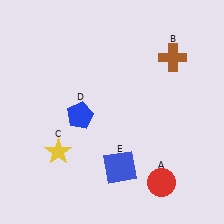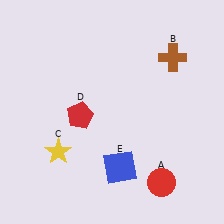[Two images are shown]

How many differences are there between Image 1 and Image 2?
There is 1 difference between the two images.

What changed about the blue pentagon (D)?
In Image 1, D is blue. In Image 2, it changed to red.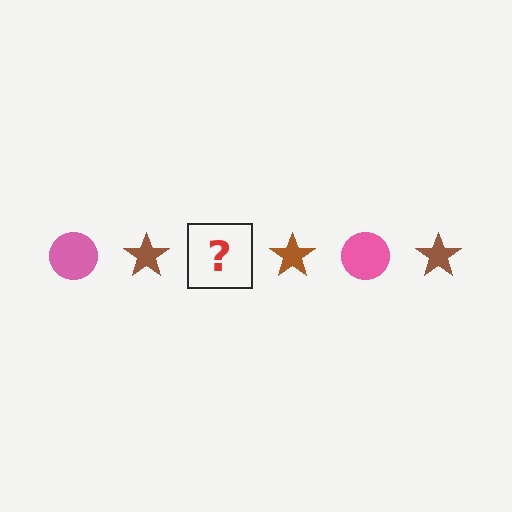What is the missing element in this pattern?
The missing element is a pink circle.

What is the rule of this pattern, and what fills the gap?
The rule is that the pattern alternates between pink circle and brown star. The gap should be filled with a pink circle.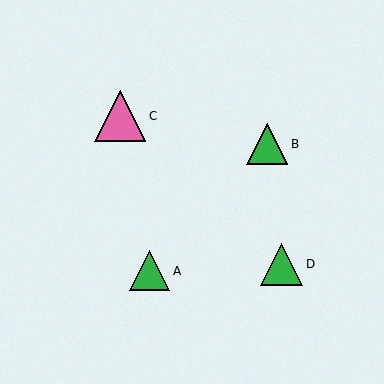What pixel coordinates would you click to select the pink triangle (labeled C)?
Click at (120, 116) to select the pink triangle C.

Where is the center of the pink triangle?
The center of the pink triangle is at (120, 116).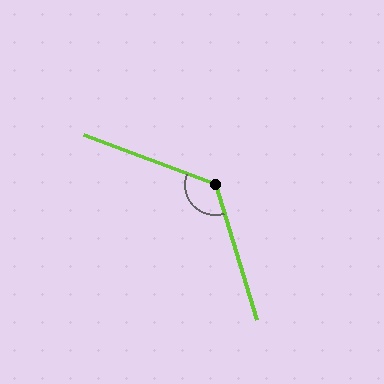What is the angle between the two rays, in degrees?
Approximately 128 degrees.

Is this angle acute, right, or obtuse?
It is obtuse.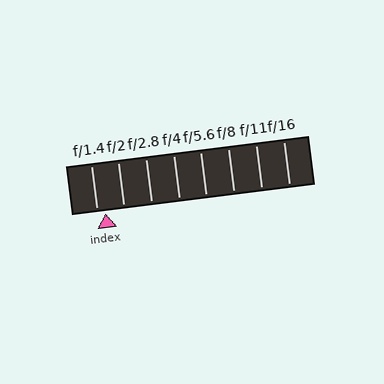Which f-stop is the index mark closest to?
The index mark is closest to f/1.4.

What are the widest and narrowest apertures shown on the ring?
The widest aperture shown is f/1.4 and the narrowest is f/16.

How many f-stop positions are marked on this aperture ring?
There are 8 f-stop positions marked.